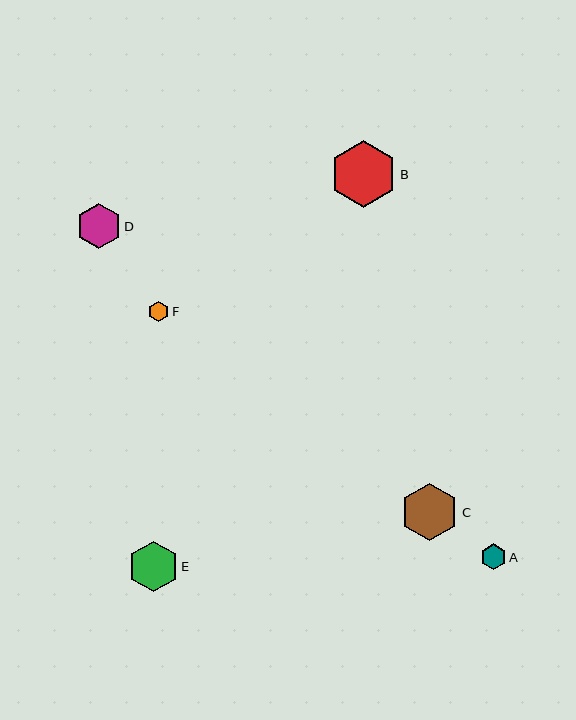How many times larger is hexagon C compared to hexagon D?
Hexagon C is approximately 1.3 times the size of hexagon D.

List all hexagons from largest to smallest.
From largest to smallest: B, C, E, D, A, F.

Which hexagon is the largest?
Hexagon B is the largest with a size of approximately 67 pixels.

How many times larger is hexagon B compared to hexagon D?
Hexagon B is approximately 1.5 times the size of hexagon D.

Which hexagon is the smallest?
Hexagon F is the smallest with a size of approximately 20 pixels.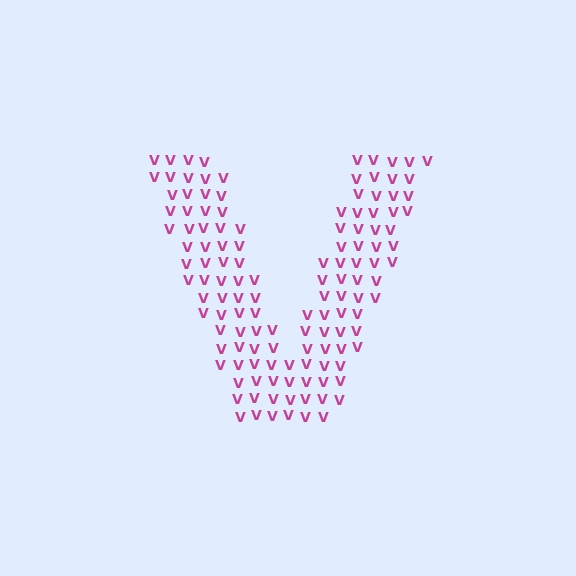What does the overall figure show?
The overall figure shows the letter V.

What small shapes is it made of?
It is made of small letter V's.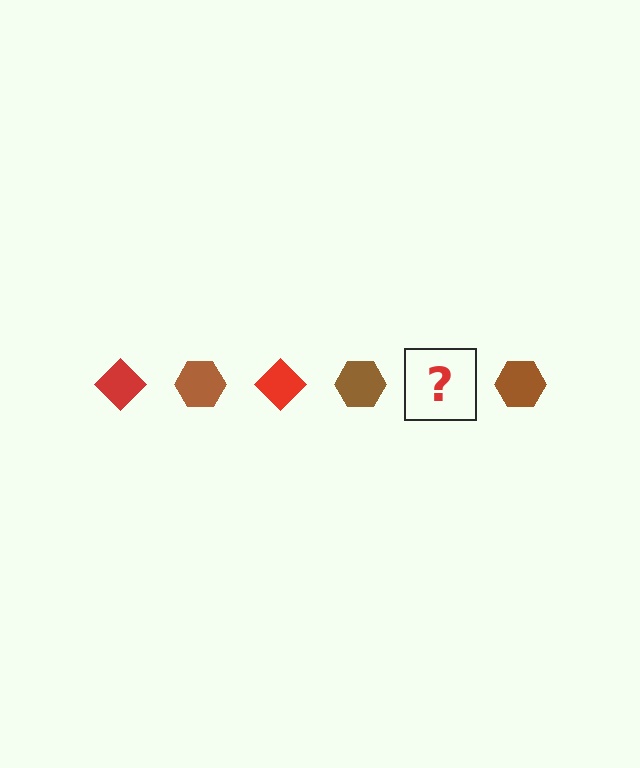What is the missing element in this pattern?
The missing element is a red diamond.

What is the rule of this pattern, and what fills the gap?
The rule is that the pattern alternates between red diamond and brown hexagon. The gap should be filled with a red diamond.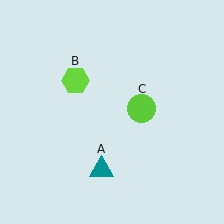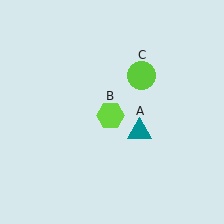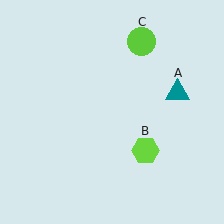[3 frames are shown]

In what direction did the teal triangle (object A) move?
The teal triangle (object A) moved up and to the right.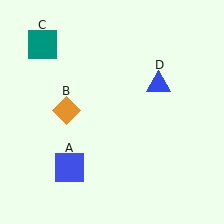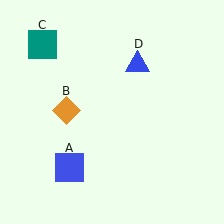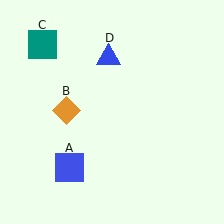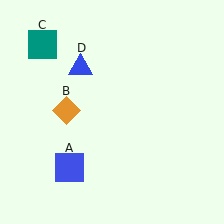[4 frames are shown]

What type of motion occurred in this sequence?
The blue triangle (object D) rotated counterclockwise around the center of the scene.